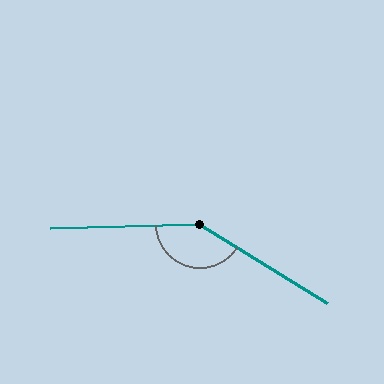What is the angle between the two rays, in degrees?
Approximately 147 degrees.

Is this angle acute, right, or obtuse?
It is obtuse.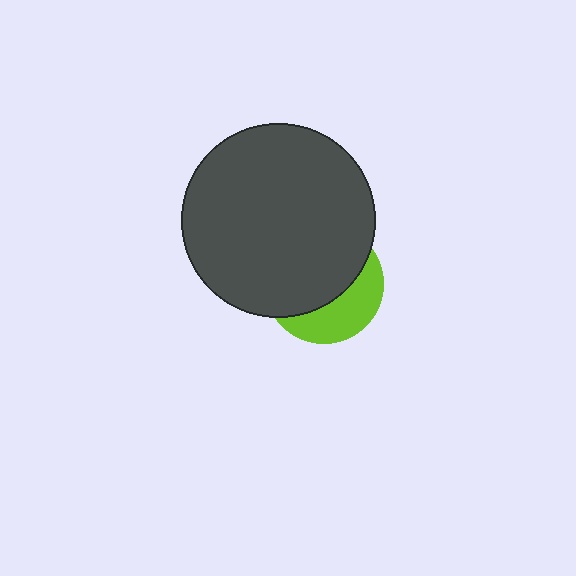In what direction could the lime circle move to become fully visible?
The lime circle could move down. That would shift it out from behind the dark gray circle entirely.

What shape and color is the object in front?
The object in front is a dark gray circle.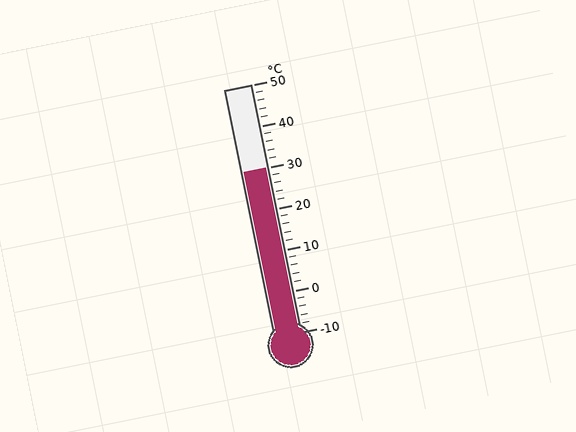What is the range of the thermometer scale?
The thermometer scale ranges from -10°C to 50°C.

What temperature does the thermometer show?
The thermometer shows approximately 30°C.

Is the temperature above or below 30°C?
The temperature is at 30°C.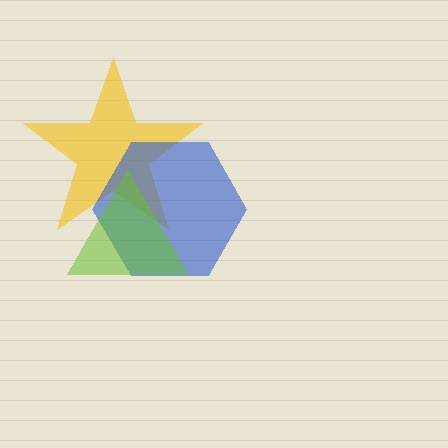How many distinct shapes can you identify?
There are 3 distinct shapes: a yellow star, a blue hexagon, a lime triangle.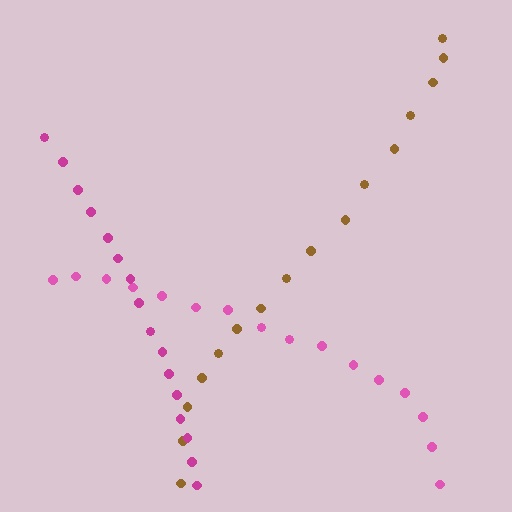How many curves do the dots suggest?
There are 3 distinct paths.